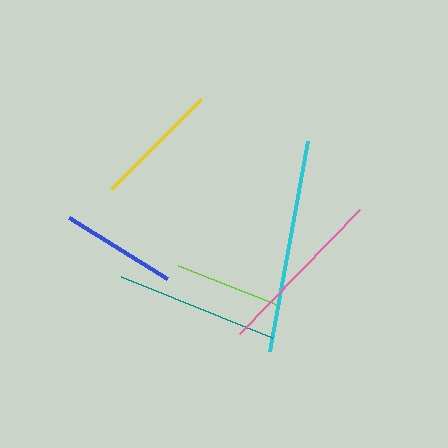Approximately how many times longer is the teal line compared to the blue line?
The teal line is approximately 1.4 times the length of the blue line.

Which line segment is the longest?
The cyan line is the longest at approximately 213 pixels.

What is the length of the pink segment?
The pink segment is approximately 173 pixels long.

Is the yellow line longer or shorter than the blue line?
The yellow line is longer than the blue line.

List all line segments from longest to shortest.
From longest to shortest: cyan, pink, teal, yellow, blue, lime.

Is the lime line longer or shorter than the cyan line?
The cyan line is longer than the lime line.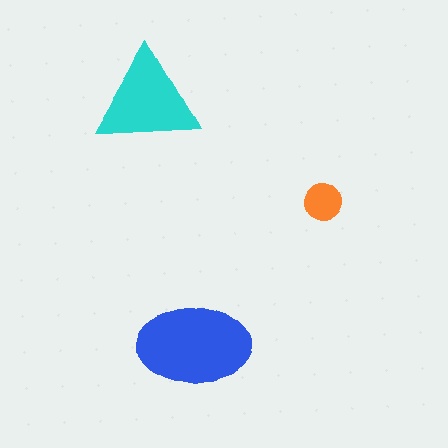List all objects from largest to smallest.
The blue ellipse, the cyan triangle, the orange circle.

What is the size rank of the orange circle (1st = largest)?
3rd.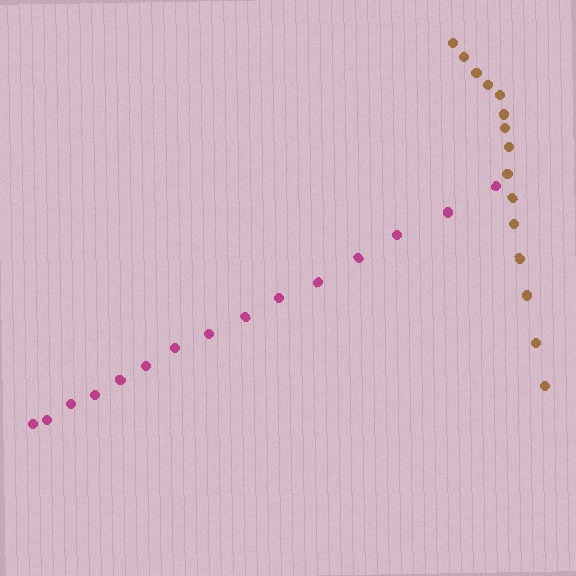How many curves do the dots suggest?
There are 2 distinct paths.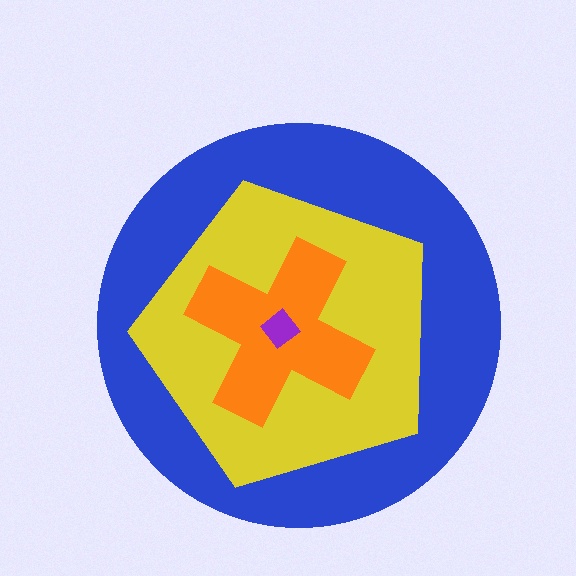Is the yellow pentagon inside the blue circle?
Yes.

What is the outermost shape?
The blue circle.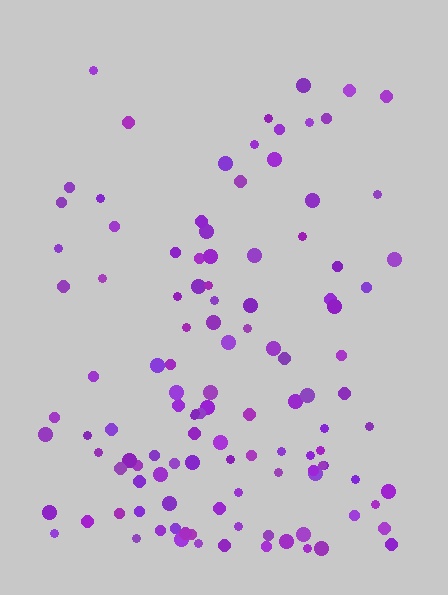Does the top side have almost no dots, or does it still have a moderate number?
Still a moderate number, just noticeably fewer than the bottom.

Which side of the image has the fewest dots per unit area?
The top.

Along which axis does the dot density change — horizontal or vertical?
Vertical.